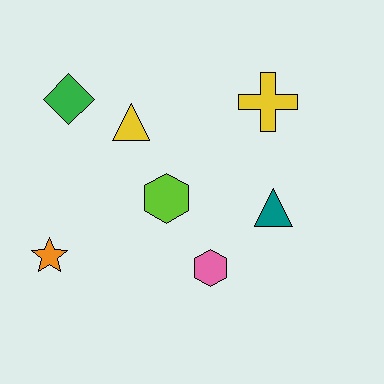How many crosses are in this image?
There is 1 cross.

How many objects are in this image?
There are 7 objects.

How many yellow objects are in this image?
There are 2 yellow objects.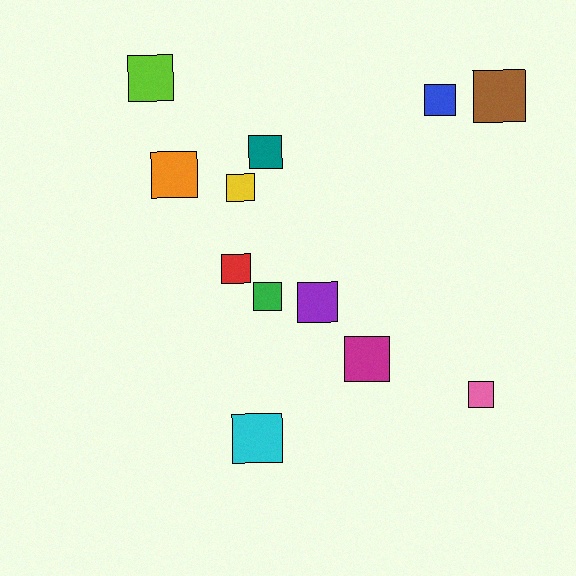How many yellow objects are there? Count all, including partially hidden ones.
There is 1 yellow object.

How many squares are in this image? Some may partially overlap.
There are 12 squares.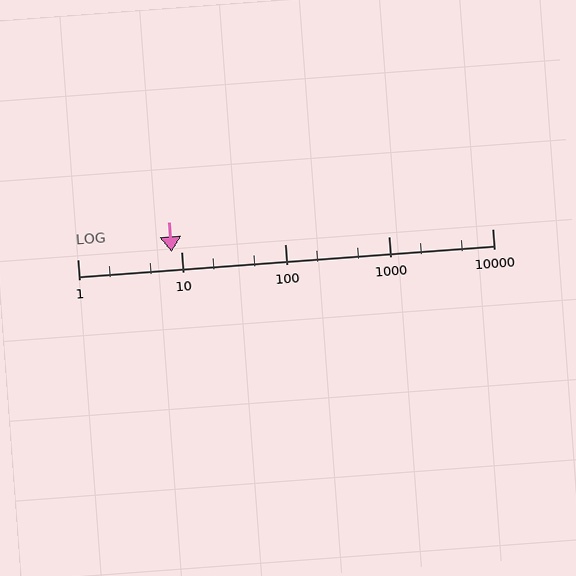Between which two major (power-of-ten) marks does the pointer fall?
The pointer is between 1 and 10.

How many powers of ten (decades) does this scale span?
The scale spans 4 decades, from 1 to 10000.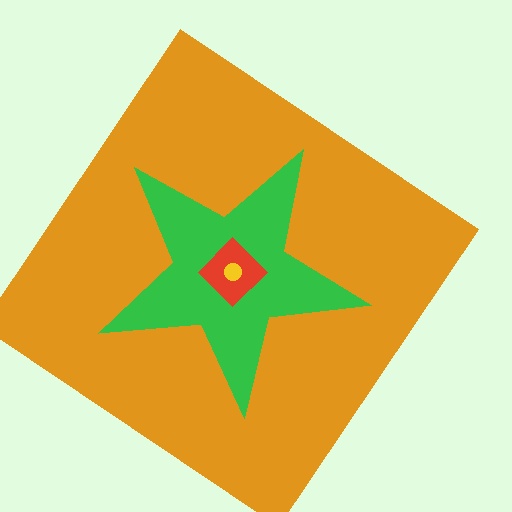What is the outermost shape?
The orange diamond.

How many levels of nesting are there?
4.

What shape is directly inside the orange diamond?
The green star.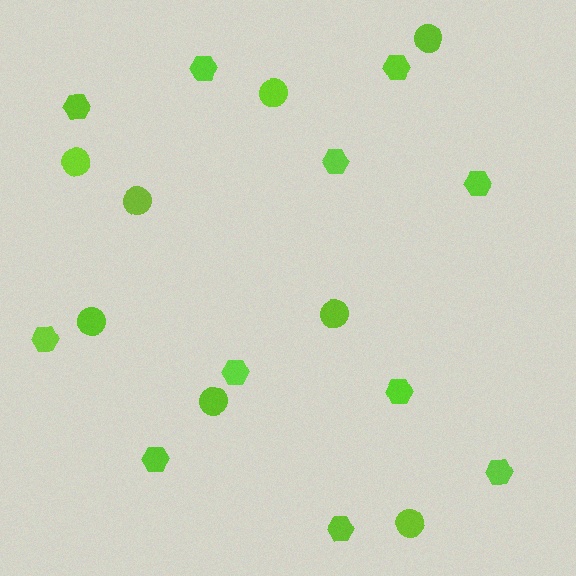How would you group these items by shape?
There are 2 groups: one group of hexagons (11) and one group of circles (8).